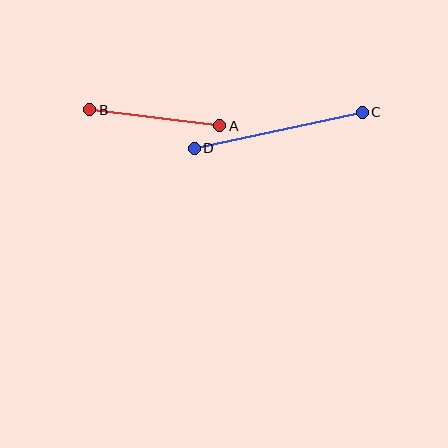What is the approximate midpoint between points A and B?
The midpoint is at approximately (155, 118) pixels.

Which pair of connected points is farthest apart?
Points C and D are farthest apart.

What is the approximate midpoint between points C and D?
The midpoint is at approximately (278, 130) pixels.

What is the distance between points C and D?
The distance is approximately 172 pixels.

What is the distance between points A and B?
The distance is approximately 131 pixels.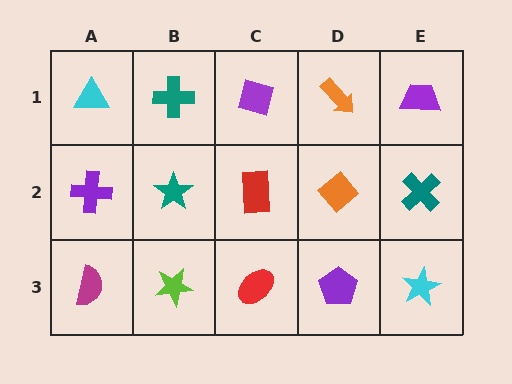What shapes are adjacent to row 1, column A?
A purple cross (row 2, column A), a teal cross (row 1, column B).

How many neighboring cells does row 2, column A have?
3.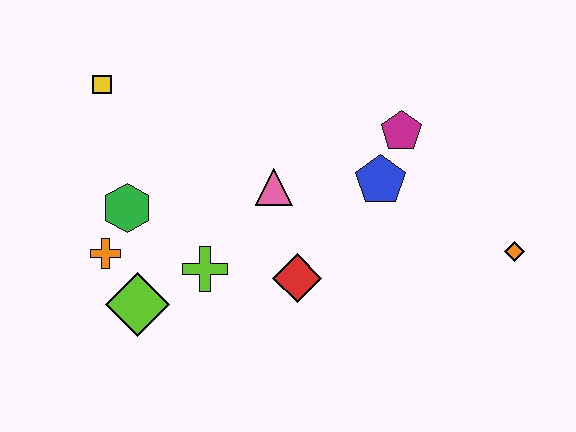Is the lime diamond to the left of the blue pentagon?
Yes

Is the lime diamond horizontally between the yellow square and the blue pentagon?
Yes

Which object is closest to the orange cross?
The green hexagon is closest to the orange cross.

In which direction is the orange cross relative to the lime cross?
The orange cross is to the left of the lime cross.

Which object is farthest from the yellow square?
The orange diamond is farthest from the yellow square.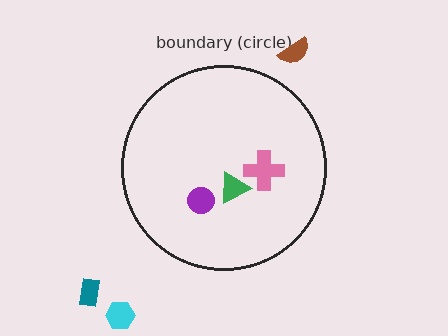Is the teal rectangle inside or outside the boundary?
Outside.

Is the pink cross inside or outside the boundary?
Inside.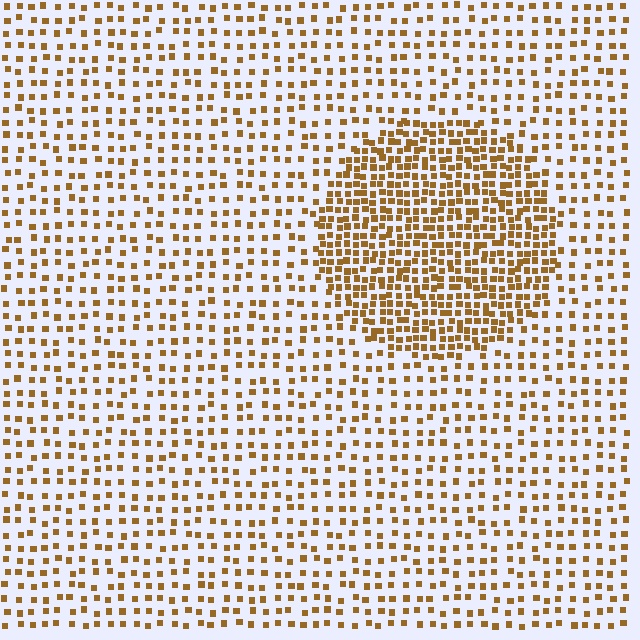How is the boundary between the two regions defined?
The boundary is defined by a change in element density (approximately 2.3x ratio). All elements are the same color, size, and shape.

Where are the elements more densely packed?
The elements are more densely packed inside the circle boundary.